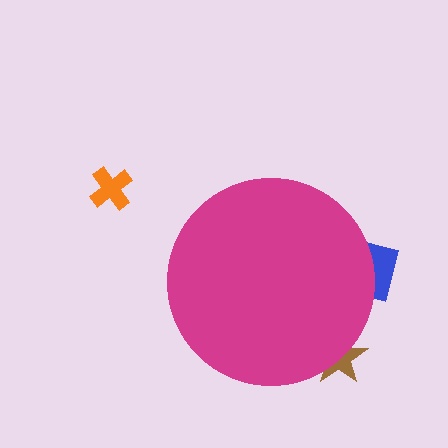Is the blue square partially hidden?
Yes, the blue square is partially hidden behind the magenta circle.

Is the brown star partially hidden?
Yes, the brown star is partially hidden behind the magenta circle.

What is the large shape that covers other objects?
A magenta circle.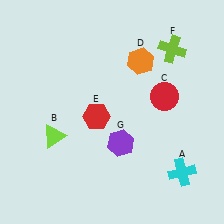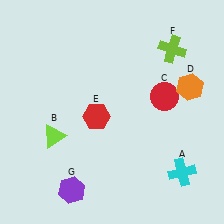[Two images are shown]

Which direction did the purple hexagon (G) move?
The purple hexagon (G) moved left.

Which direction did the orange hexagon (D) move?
The orange hexagon (D) moved right.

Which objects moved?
The objects that moved are: the orange hexagon (D), the purple hexagon (G).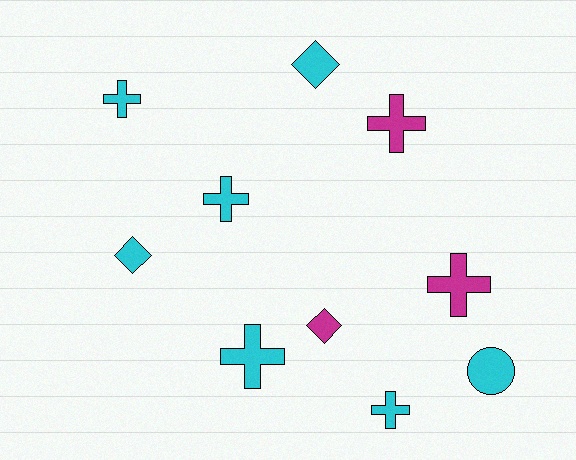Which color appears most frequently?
Cyan, with 7 objects.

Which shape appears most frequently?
Cross, with 6 objects.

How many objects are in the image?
There are 10 objects.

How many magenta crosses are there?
There are 2 magenta crosses.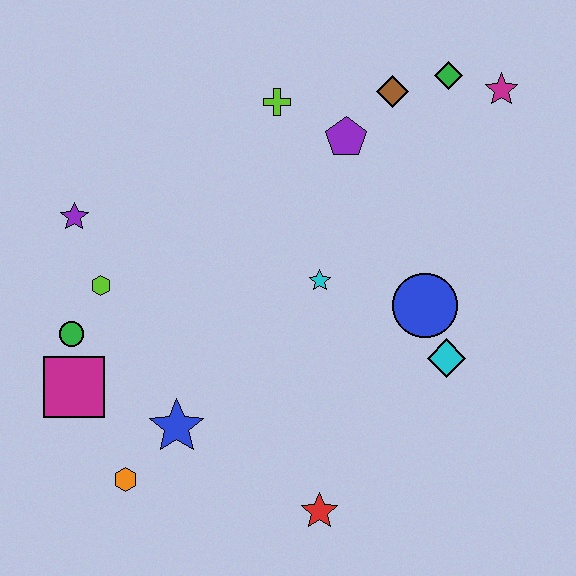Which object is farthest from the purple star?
The magenta star is farthest from the purple star.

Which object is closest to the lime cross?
The purple pentagon is closest to the lime cross.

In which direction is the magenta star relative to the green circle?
The magenta star is to the right of the green circle.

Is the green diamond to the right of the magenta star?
No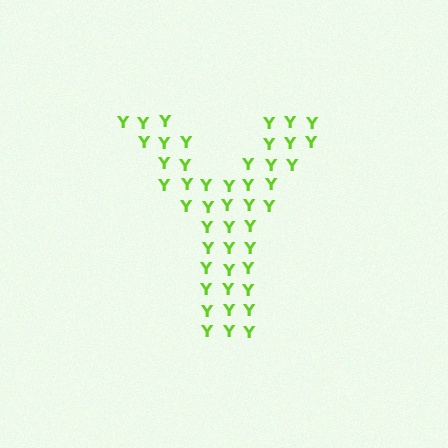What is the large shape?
The large shape is the letter Y.